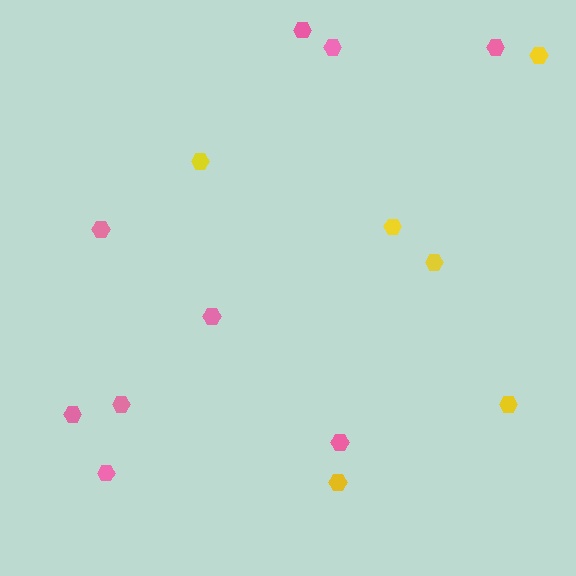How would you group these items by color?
There are 2 groups: one group of pink hexagons (9) and one group of yellow hexagons (6).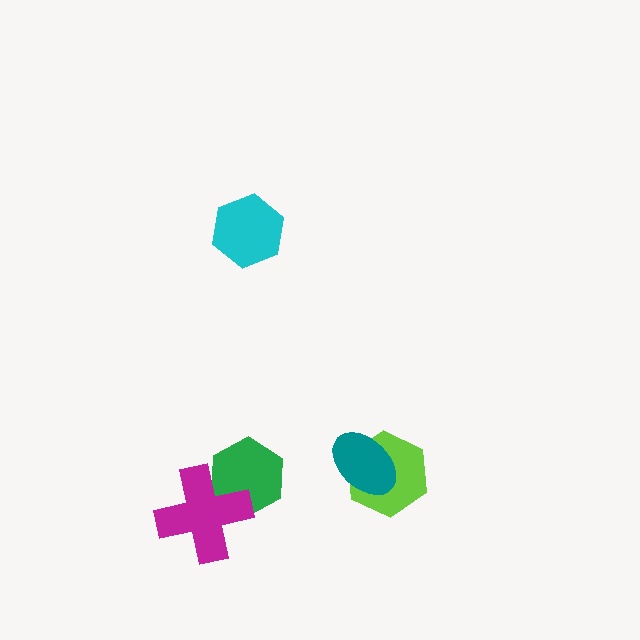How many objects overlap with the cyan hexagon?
0 objects overlap with the cyan hexagon.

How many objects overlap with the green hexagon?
1 object overlaps with the green hexagon.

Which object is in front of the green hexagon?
The magenta cross is in front of the green hexagon.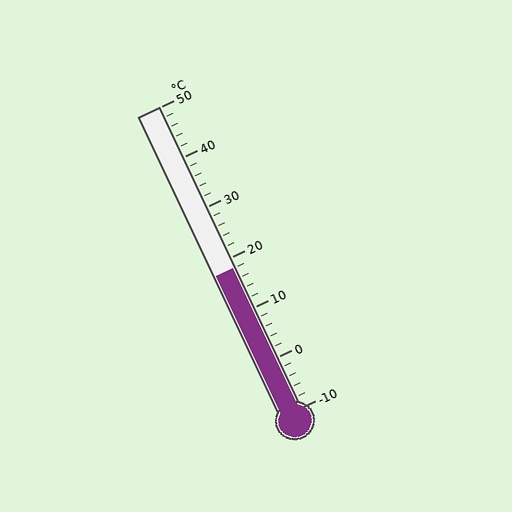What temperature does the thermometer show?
The thermometer shows approximately 18°C.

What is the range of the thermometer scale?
The thermometer scale ranges from -10°C to 50°C.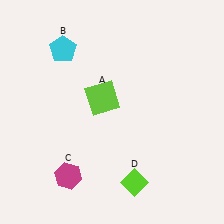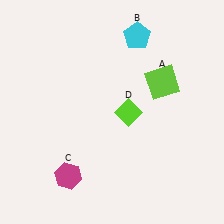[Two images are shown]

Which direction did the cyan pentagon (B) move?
The cyan pentagon (B) moved right.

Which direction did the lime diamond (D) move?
The lime diamond (D) moved up.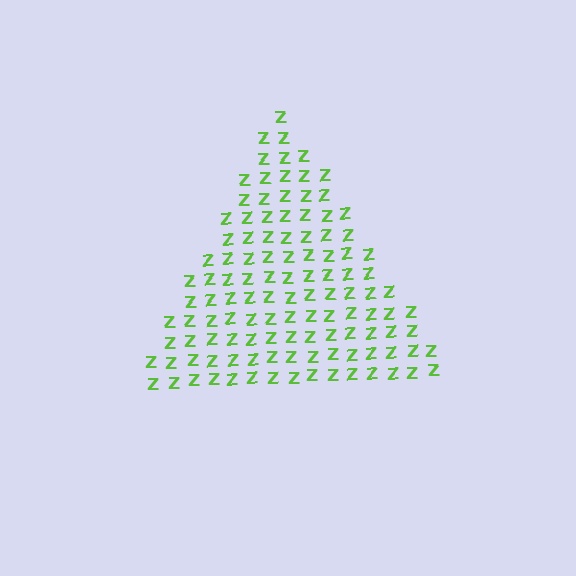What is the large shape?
The large shape is a triangle.